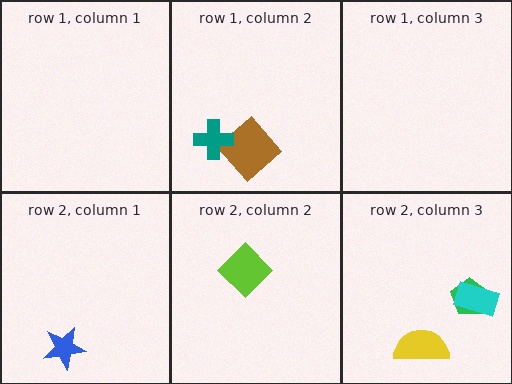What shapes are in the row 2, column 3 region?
The green pentagon, the yellow semicircle, the cyan rectangle.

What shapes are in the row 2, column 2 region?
The lime diamond.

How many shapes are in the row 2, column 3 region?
3.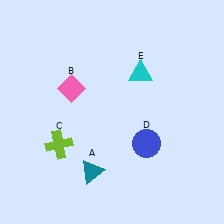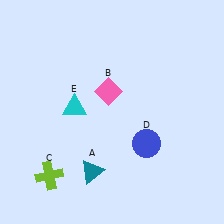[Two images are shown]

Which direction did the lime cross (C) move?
The lime cross (C) moved down.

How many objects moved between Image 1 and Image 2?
3 objects moved between the two images.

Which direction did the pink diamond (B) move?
The pink diamond (B) moved right.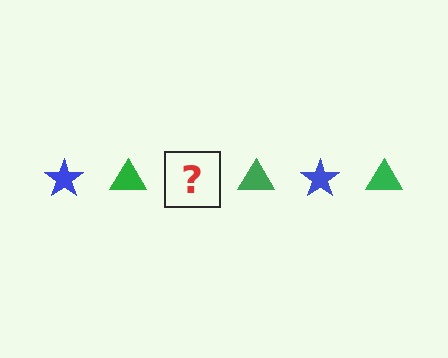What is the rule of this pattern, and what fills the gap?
The rule is that the pattern alternates between blue star and green triangle. The gap should be filled with a blue star.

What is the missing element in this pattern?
The missing element is a blue star.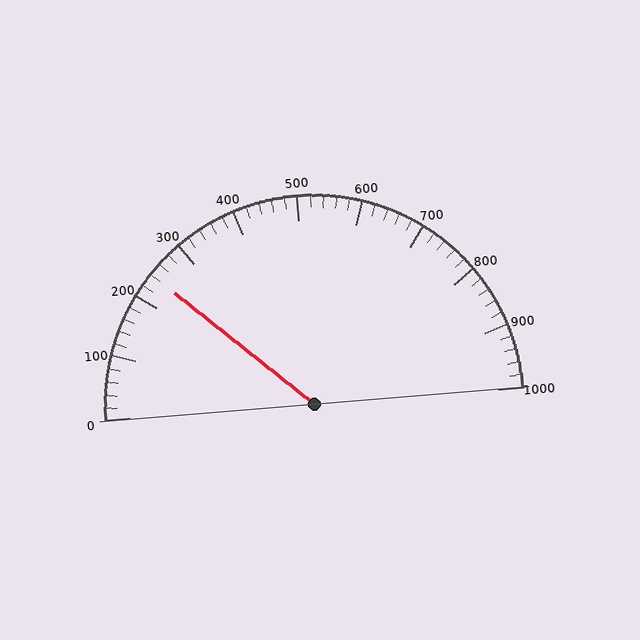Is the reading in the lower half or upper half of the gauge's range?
The reading is in the lower half of the range (0 to 1000).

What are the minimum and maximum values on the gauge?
The gauge ranges from 0 to 1000.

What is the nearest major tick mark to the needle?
The nearest major tick mark is 200.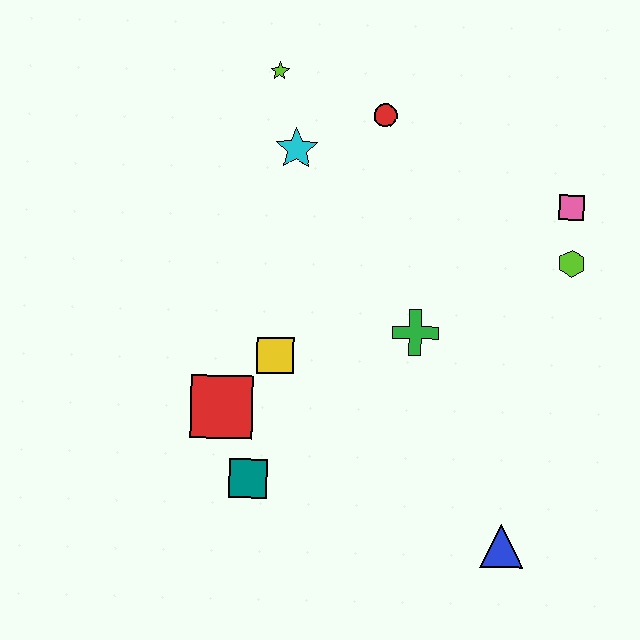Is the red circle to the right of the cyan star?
Yes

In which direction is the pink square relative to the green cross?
The pink square is to the right of the green cross.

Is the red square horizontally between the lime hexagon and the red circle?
No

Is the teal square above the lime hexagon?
No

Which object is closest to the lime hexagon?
The pink square is closest to the lime hexagon.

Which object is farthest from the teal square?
The pink square is farthest from the teal square.